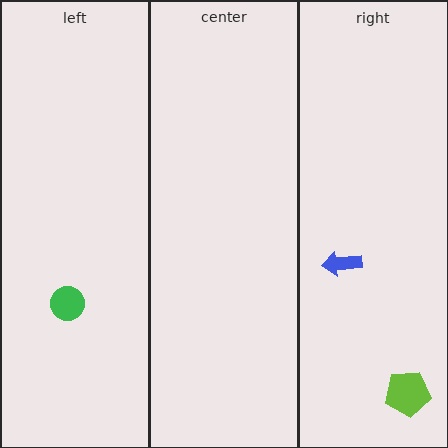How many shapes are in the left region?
1.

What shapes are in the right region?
The blue arrow, the lime pentagon.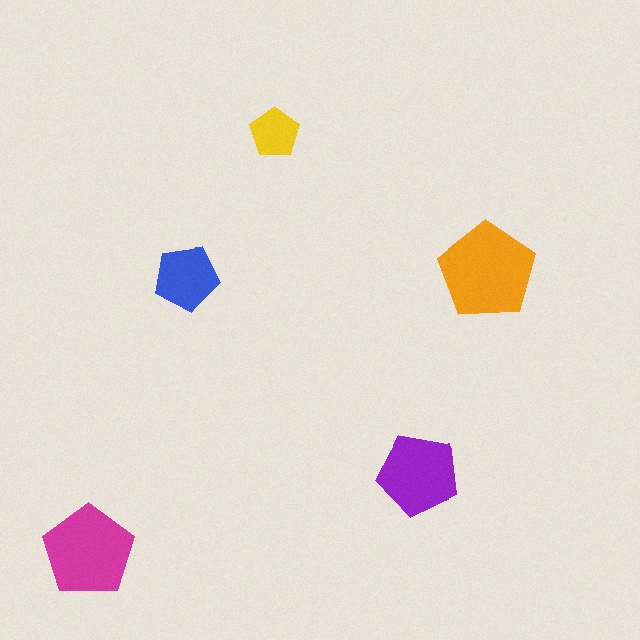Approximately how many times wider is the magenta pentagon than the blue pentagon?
About 1.5 times wider.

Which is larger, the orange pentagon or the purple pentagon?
The orange one.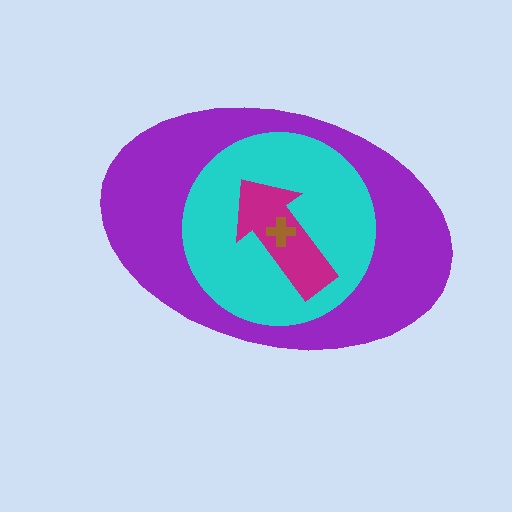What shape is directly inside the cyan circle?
The magenta arrow.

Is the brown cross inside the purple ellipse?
Yes.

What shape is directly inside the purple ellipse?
The cyan circle.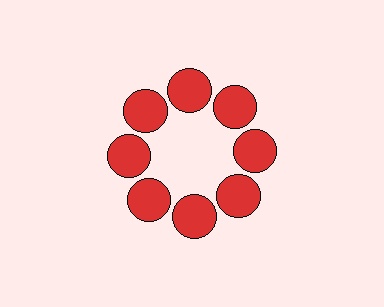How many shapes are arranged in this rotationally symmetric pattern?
There are 8 shapes, arranged in 8 groups of 1.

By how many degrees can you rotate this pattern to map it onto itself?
The pattern maps onto itself every 45 degrees of rotation.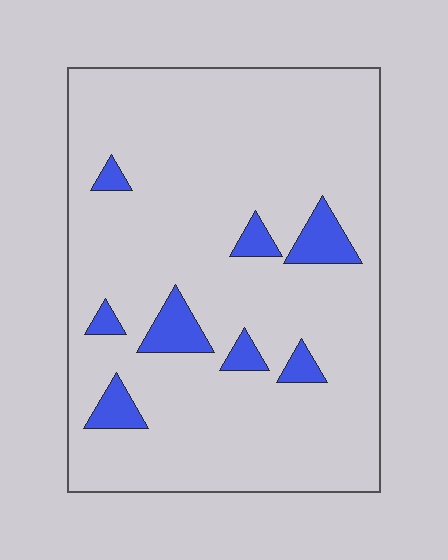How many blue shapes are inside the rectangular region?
8.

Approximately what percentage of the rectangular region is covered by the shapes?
Approximately 10%.